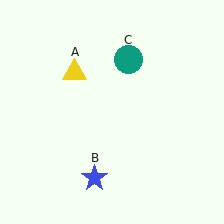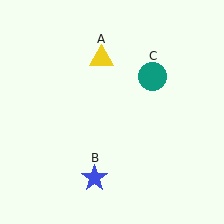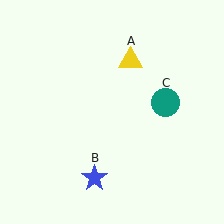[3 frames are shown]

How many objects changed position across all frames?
2 objects changed position: yellow triangle (object A), teal circle (object C).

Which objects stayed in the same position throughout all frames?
Blue star (object B) remained stationary.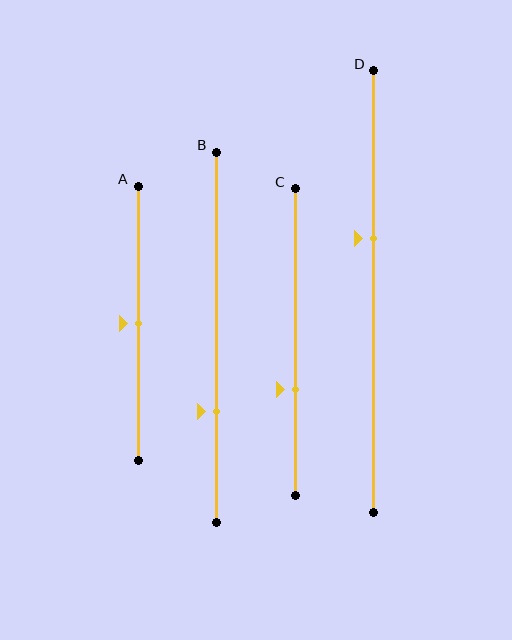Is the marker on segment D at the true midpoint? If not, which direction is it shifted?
No, the marker on segment D is shifted upward by about 12% of the segment length.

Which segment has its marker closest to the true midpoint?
Segment A has its marker closest to the true midpoint.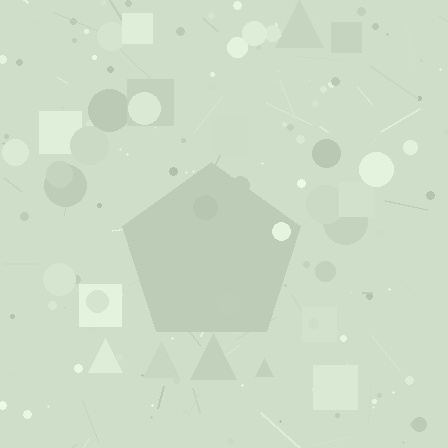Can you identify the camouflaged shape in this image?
The camouflaged shape is a pentagon.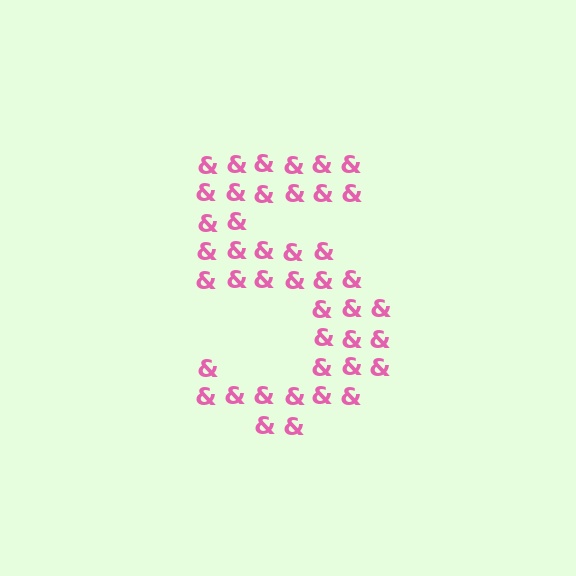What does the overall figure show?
The overall figure shows the digit 5.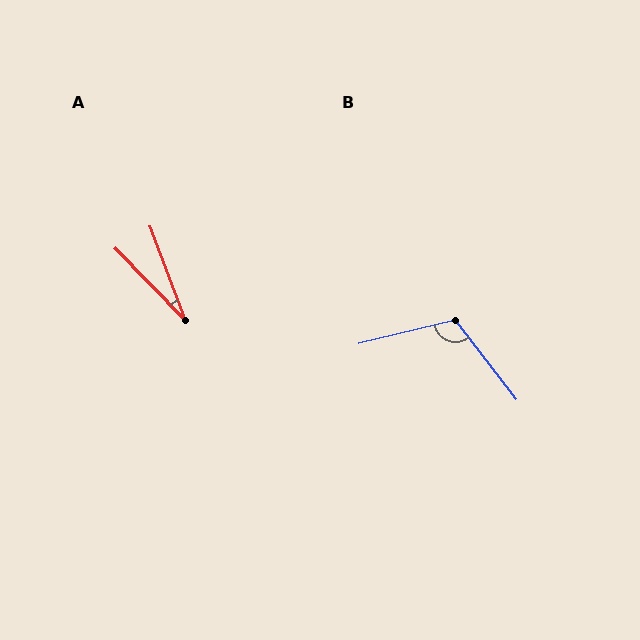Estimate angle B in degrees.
Approximately 114 degrees.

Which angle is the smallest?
A, at approximately 23 degrees.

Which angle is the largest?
B, at approximately 114 degrees.